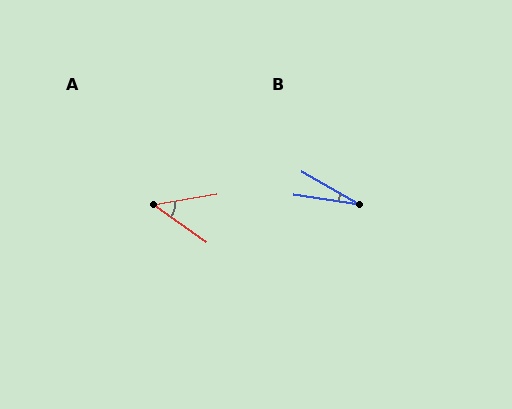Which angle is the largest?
A, at approximately 45 degrees.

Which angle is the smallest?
B, at approximately 21 degrees.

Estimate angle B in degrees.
Approximately 21 degrees.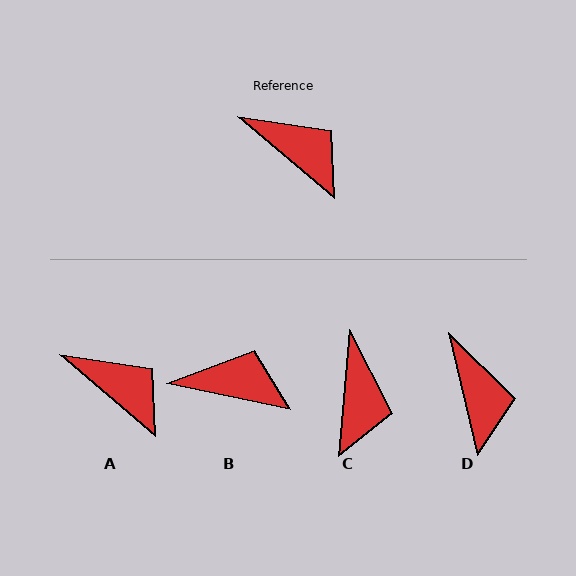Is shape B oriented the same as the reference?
No, it is off by about 28 degrees.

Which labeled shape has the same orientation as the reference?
A.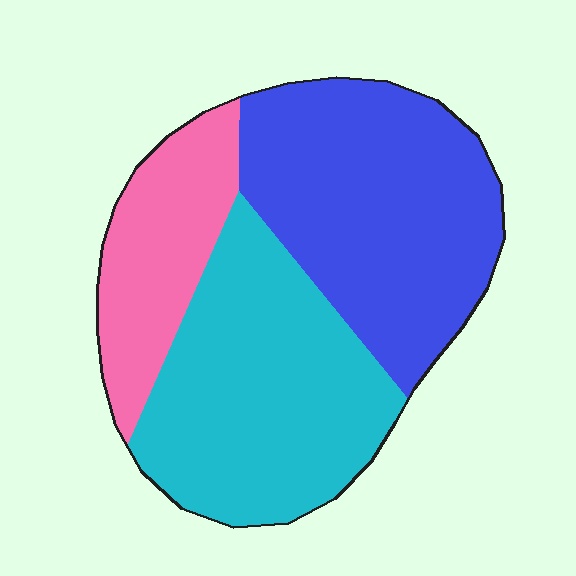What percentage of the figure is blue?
Blue takes up between a third and a half of the figure.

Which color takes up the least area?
Pink, at roughly 20%.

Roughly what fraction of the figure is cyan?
Cyan covers around 40% of the figure.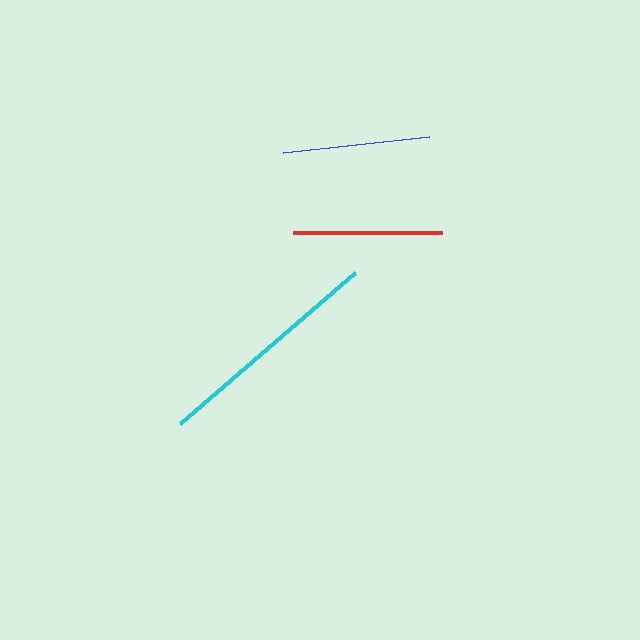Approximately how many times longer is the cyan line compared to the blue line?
The cyan line is approximately 1.6 times the length of the blue line.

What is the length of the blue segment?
The blue segment is approximately 146 pixels long.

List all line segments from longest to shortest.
From longest to shortest: cyan, red, blue.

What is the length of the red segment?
The red segment is approximately 148 pixels long.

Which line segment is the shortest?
The blue line is the shortest at approximately 146 pixels.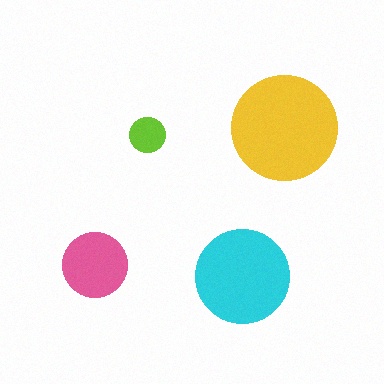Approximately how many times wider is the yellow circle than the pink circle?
About 1.5 times wider.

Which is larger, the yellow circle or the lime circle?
The yellow one.